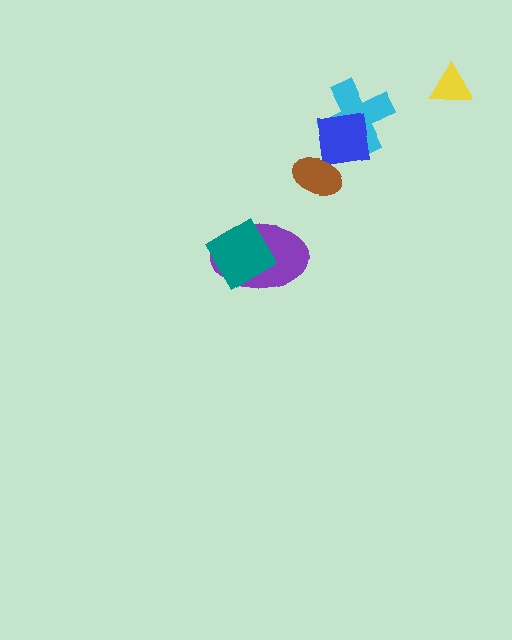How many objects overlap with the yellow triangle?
0 objects overlap with the yellow triangle.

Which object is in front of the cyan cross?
The blue square is in front of the cyan cross.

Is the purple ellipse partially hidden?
Yes, it is partially covered by another shape.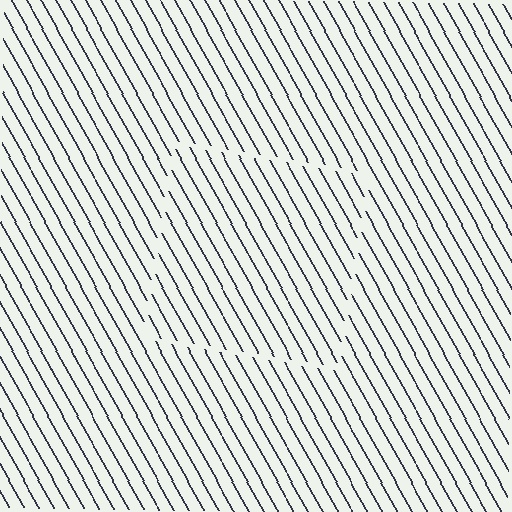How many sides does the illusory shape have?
4 sides — the line-ends trace a square.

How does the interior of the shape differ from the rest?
The interior of the shape contains the same grating, shifted by half a period — the contour is defined by the phase discontinuity where line-ends from the inner and outer gratings abut.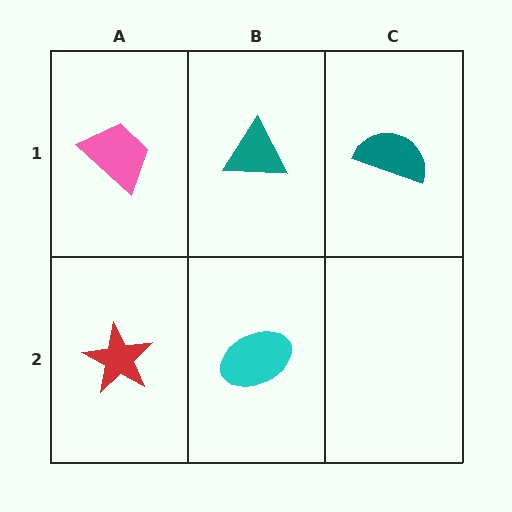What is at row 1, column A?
A pink trapezoid.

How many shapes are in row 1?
3 shapes.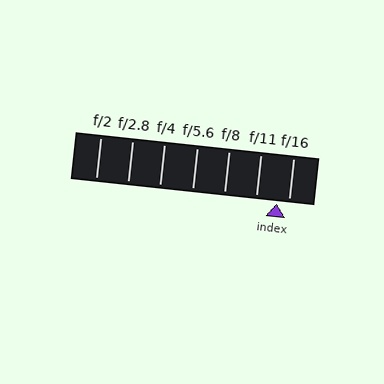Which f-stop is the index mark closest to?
The index mark is closest to f/16.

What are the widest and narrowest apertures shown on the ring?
The widest aperture shown is f/2 and the narrowest is f/16.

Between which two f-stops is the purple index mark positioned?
The index mark is between f/11 and f/16.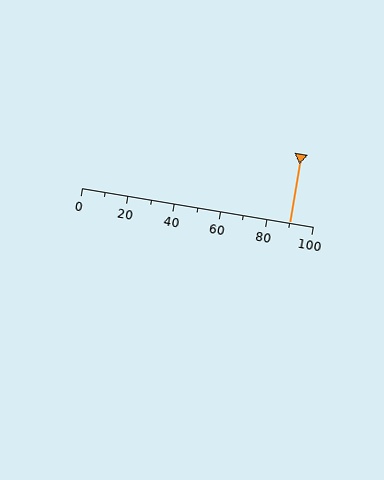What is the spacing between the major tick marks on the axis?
The major ticks are spaced 20 apart.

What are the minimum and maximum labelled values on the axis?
The axis runs from 0 to 100.